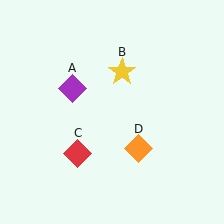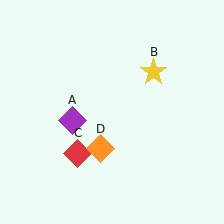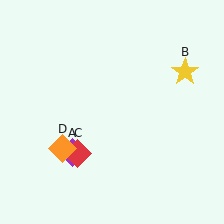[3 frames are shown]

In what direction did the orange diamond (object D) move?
The orange diamond (object D) moved left.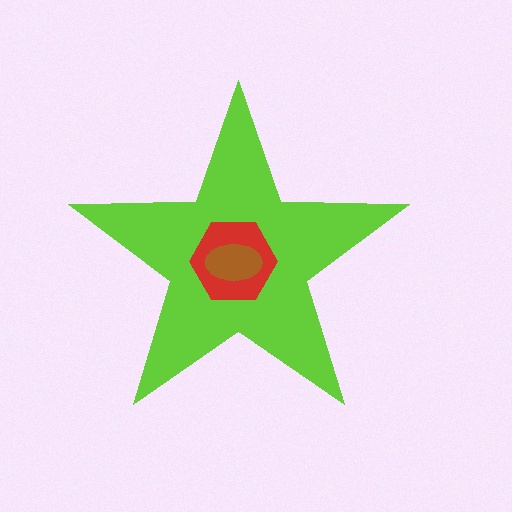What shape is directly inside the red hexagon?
The brown ellipse.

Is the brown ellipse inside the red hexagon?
Yes.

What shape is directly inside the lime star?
The red hexagon.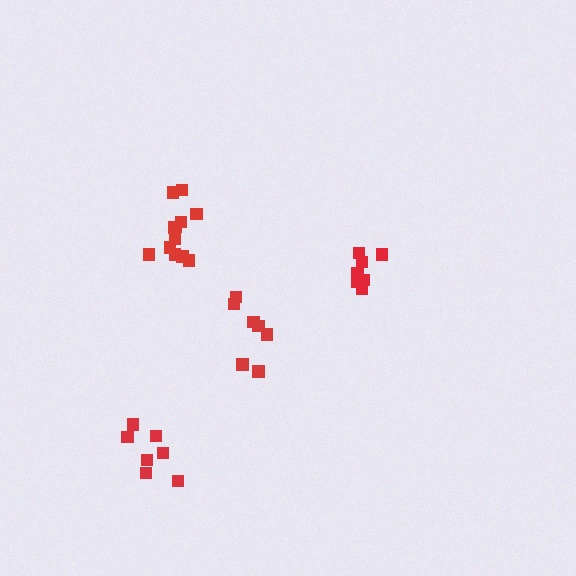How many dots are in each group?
Group 1: 7 dots, Group 2: 12 dots, Group 3: 7 dots, Group 4: 7 dots (33 total).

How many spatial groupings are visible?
There are 4 spatial groupings.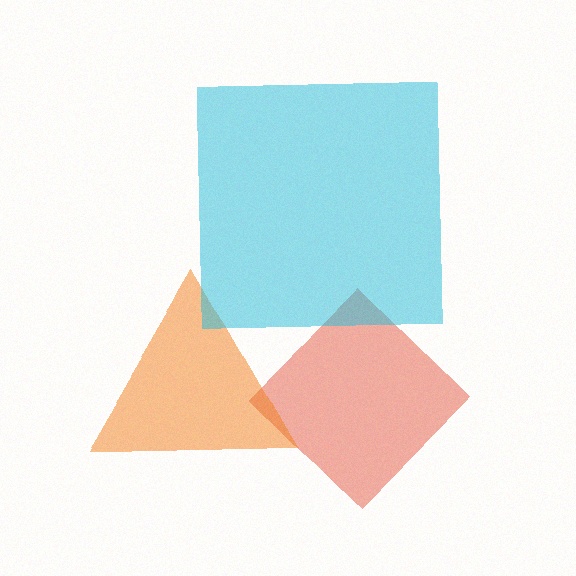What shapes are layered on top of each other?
The layered shapes are: a red diamond, an orange triangle, a cyan square.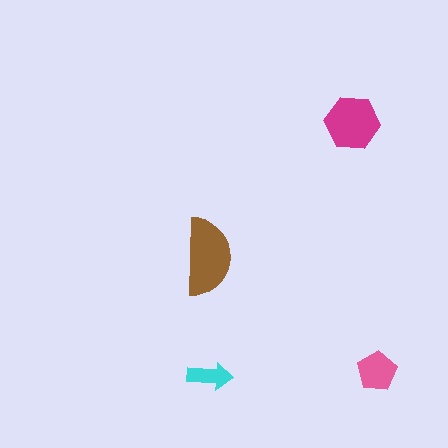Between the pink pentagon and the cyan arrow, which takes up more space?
The pink pentagon.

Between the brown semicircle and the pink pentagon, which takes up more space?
The brown semicircle.